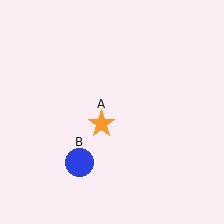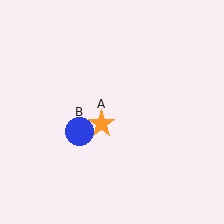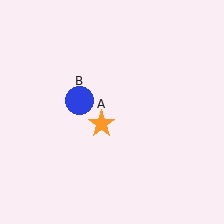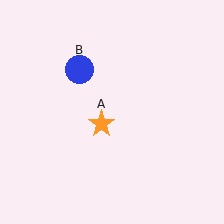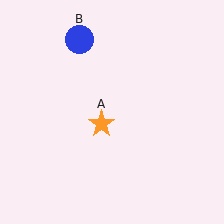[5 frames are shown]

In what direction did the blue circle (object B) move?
The blue circle (object B) moved up.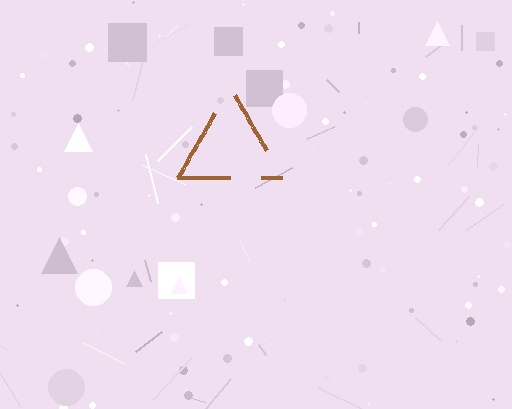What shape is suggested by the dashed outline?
The dashed outline suggests a triangle.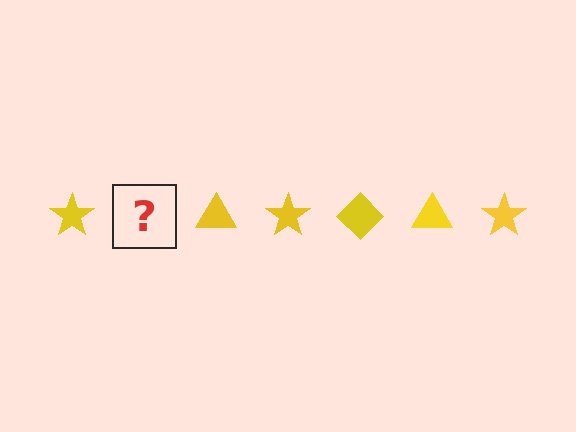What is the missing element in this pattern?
The missing element is a yellow diamond.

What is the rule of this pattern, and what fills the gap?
The rule is that the pattern cycles through star, diamond, triangle shapes in yellow. The gap should be filled with a yellow diamond.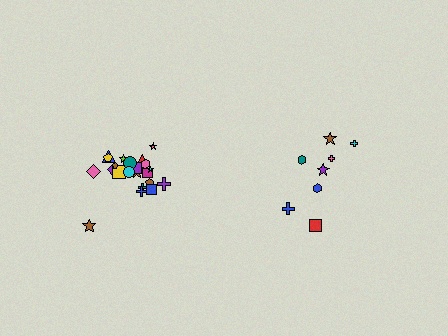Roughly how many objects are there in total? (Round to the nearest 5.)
Roughly 30 objects in total.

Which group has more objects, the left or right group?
The left group.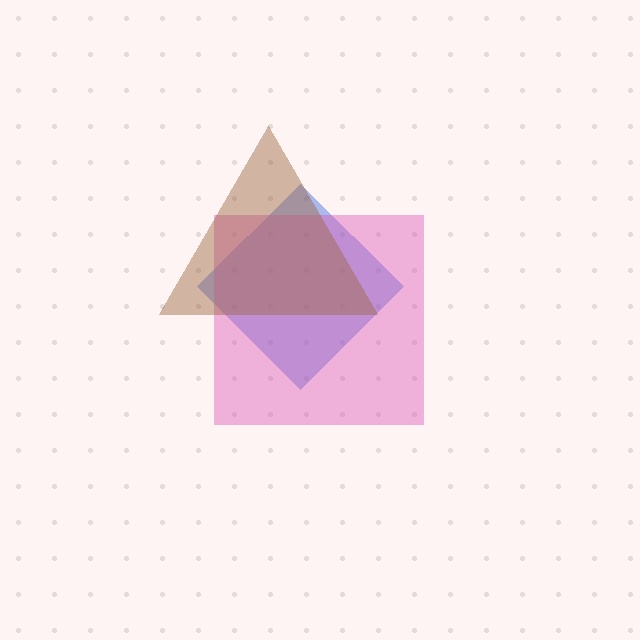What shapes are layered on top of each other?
The layered shapes are: a blue diamond, a pink square, a brown triangle.